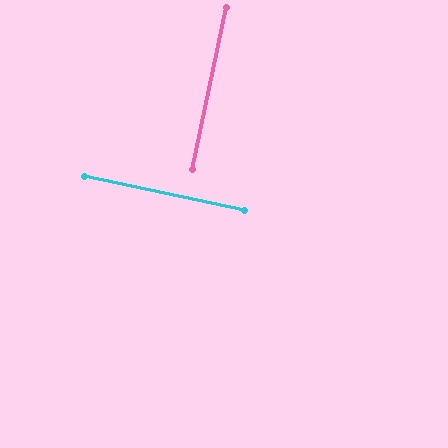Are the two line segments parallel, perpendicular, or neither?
Perpendicular — they meet at approximately 90°.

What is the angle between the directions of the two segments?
Approximately 90 degrees.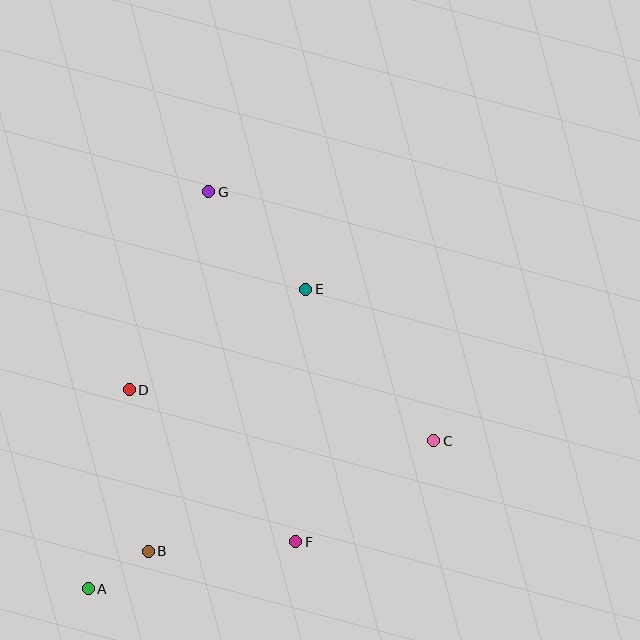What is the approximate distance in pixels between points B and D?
The distance between B and D is approximately 162 pixels.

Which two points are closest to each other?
Points A and B are closest to each other.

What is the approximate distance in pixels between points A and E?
The distance between A and E is approximately 370 pixels.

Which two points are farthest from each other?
Points A and G are farthest from each other.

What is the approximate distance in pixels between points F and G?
The distance between F and G is approximately 360 pixels.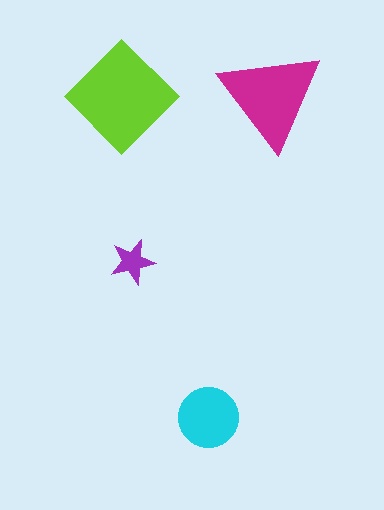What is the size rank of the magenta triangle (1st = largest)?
2nd.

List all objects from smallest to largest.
The purple star, the cyan circle, the magenta triangle, the lime diamond.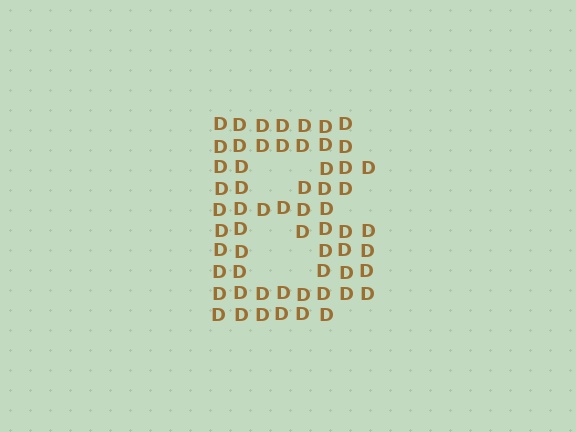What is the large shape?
The large shape is the letter B.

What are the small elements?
The small elements are letter D's.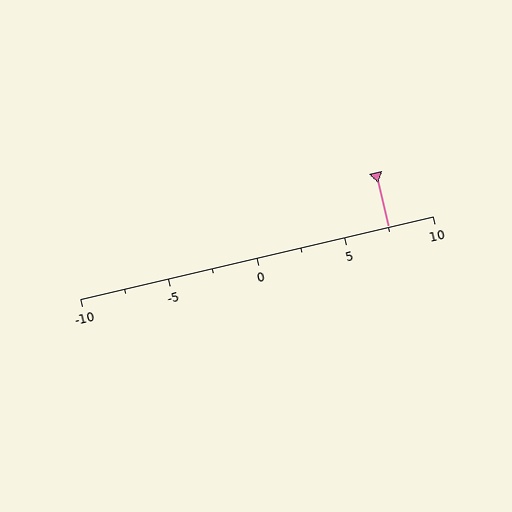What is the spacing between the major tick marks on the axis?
The major ticks are spaced 5 apart.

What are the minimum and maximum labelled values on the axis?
The axis runs from -10 to 10.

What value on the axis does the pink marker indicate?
The marker indicates approximately 7.5.